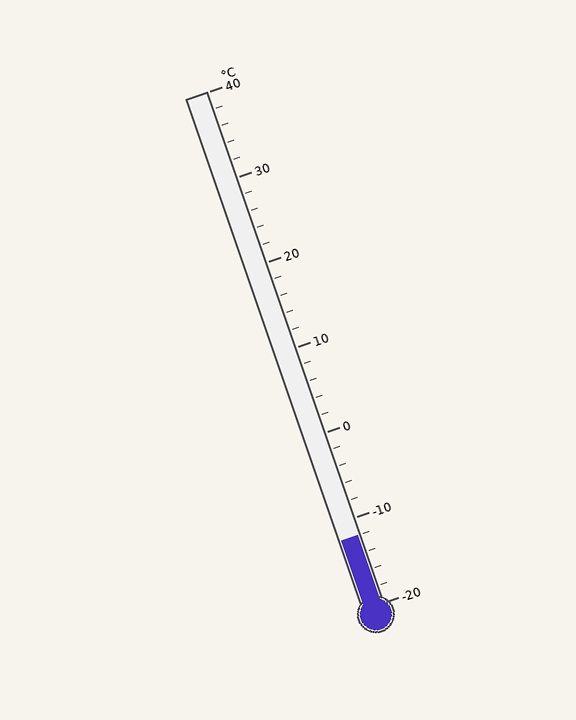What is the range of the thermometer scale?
The thermometer scale ranges from -20°C to 40°C.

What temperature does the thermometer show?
The thermometer shows approximately -12°C.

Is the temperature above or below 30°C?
The temperature is below 30°C.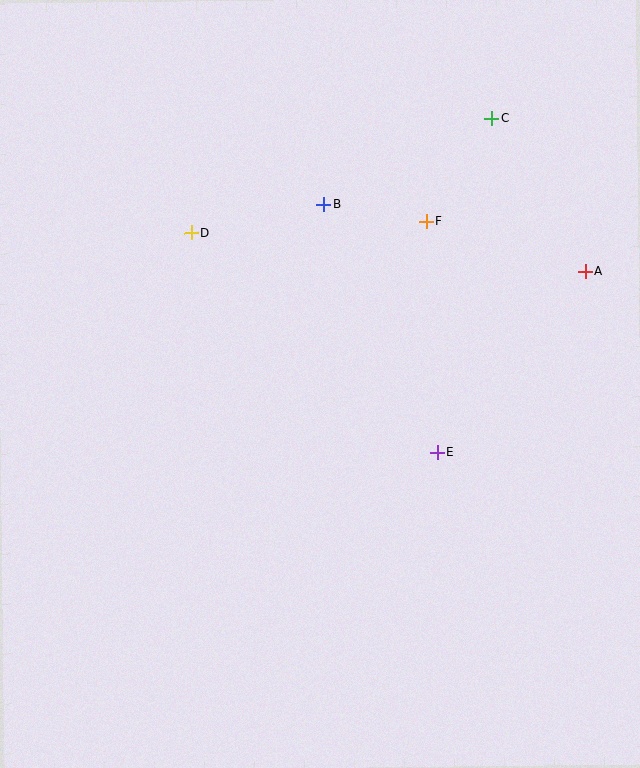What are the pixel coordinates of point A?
Point A is at (585, 271).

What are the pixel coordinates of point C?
Point C is at (492, 118).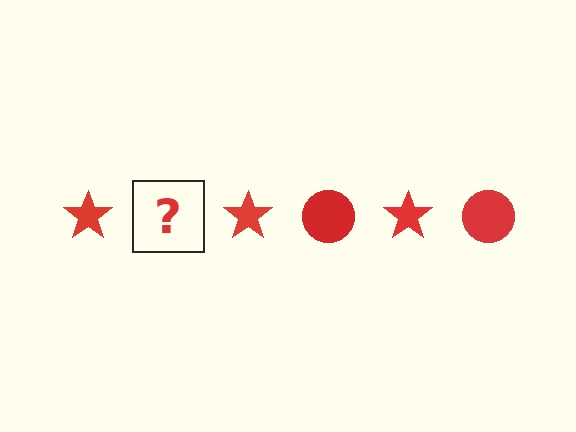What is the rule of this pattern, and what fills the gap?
The rule is that the pattern cycles through star, circle shapes in red. The gap should be filled with a red circle.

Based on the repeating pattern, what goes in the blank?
The blank should be a red circle.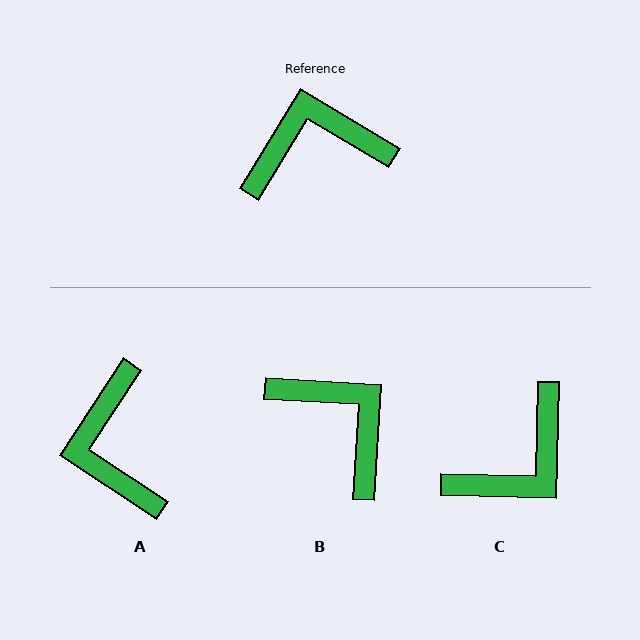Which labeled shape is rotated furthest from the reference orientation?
C, about 150 degrees away.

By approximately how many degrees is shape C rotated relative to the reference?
Approximately 150 degrees clockwise.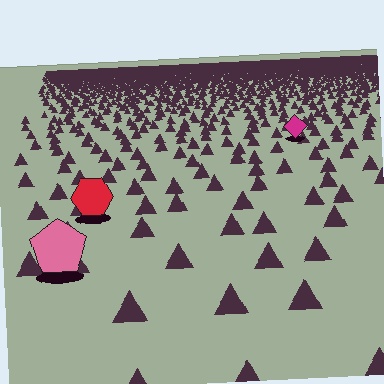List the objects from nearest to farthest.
From nearest to farthest: the pink pentagon, the red hexagon, the magenta diamond.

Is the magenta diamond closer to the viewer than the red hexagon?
No. The red hexagon is closer — you can tell from the texture gradient: the ground texture is coarser near it.